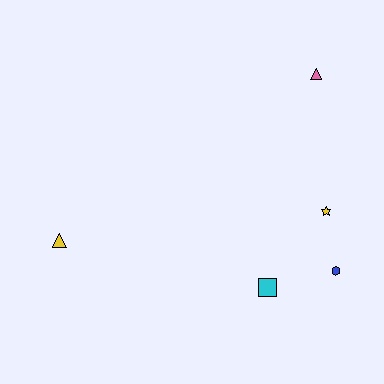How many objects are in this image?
There are 5 objects.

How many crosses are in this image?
There are no crosses.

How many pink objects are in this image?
There is 1 pink object.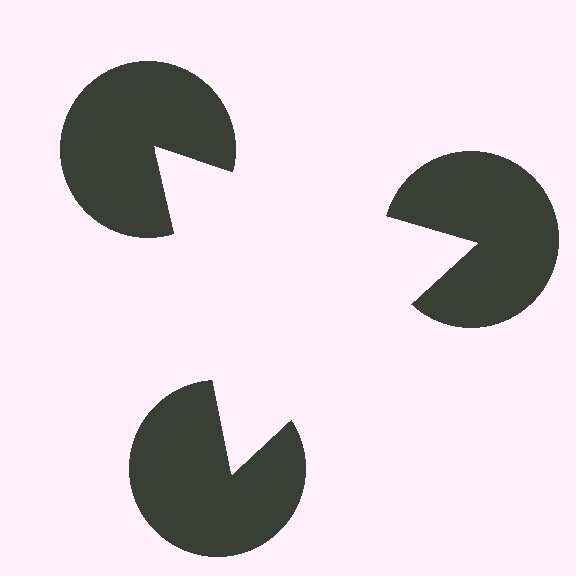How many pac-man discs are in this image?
There are 3 — one at each vertex of the illusory triangle.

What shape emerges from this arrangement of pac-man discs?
An illusory triangle — its edges are inferred from the aligned wedge cuts in the pac-man discs, not physically drawn.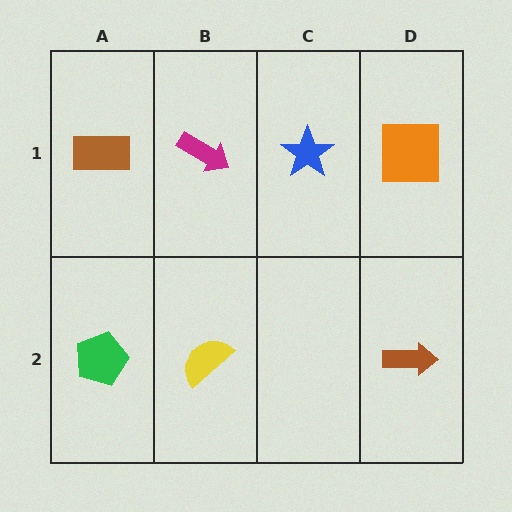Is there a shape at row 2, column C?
No, that cell is empty.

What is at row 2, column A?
A green pentagon.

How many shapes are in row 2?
3 shapes.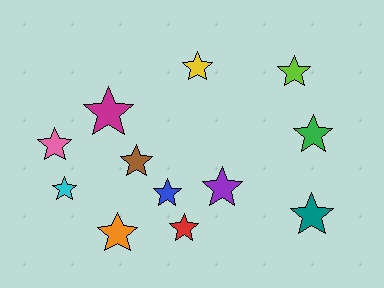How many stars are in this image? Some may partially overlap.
There are 12 stars.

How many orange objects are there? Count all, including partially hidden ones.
There is 1 orange object.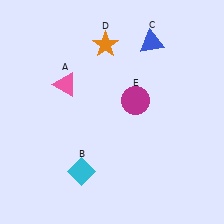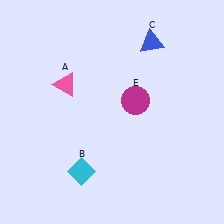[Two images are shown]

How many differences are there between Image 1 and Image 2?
There is 1 difference between the two images.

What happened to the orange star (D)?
The orange star (D) was removed in Image 2. It was in the top-left area of Image 1.